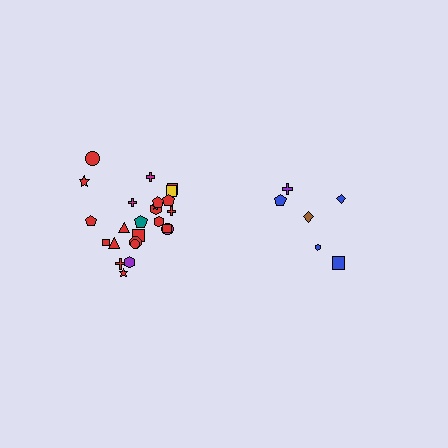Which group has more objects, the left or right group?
The left group.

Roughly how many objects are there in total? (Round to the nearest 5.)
Roughly 30 objects in total.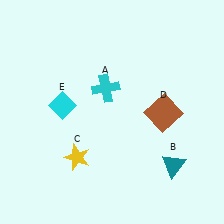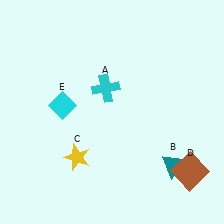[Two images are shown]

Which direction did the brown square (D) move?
The brown square (D) moved down.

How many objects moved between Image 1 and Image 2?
1 object moved between the two images.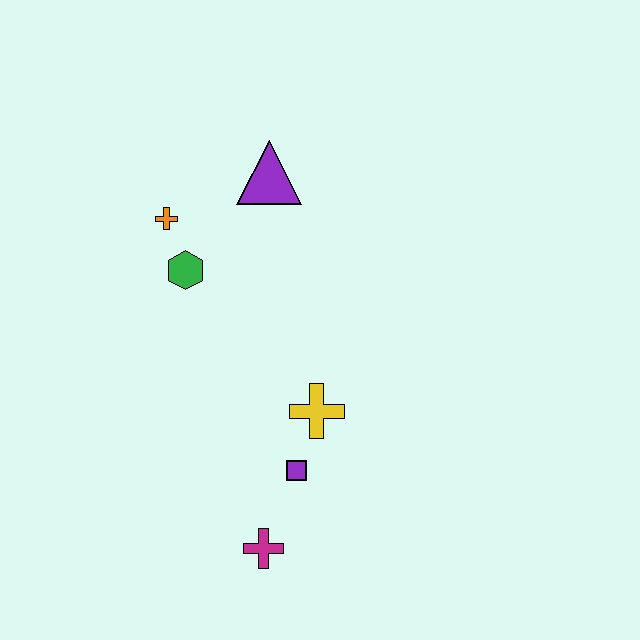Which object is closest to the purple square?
The yellow cross is closest to the purple square.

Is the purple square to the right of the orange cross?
Yes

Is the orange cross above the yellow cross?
Yes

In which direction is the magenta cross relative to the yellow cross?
The magenta cross is below the yellow cross.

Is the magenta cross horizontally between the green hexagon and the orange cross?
No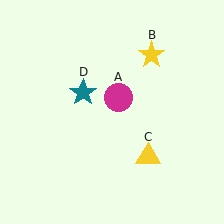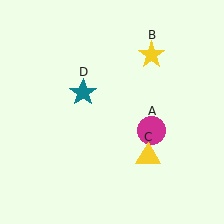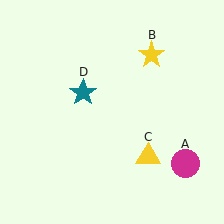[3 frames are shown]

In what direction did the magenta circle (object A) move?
The magenta circle (object A) moved down and to the right.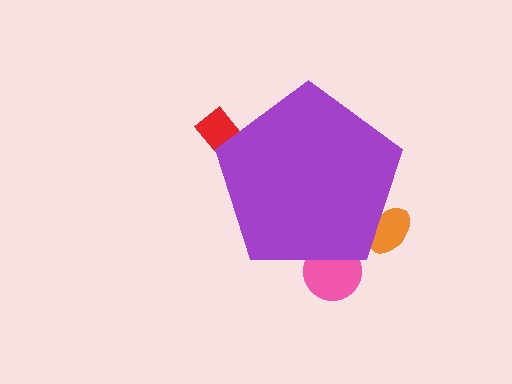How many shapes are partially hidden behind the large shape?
3 shapes are partially hidden.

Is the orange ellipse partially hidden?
Yes, the orange ellipse is partially hidden behind the purple pentagon.